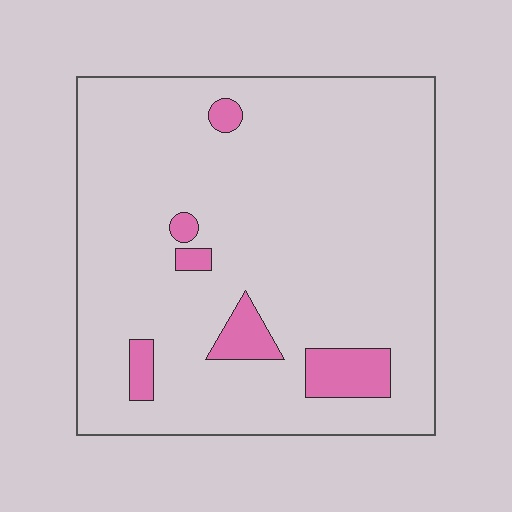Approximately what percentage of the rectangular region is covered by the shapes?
Approximately 10%.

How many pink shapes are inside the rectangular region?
6.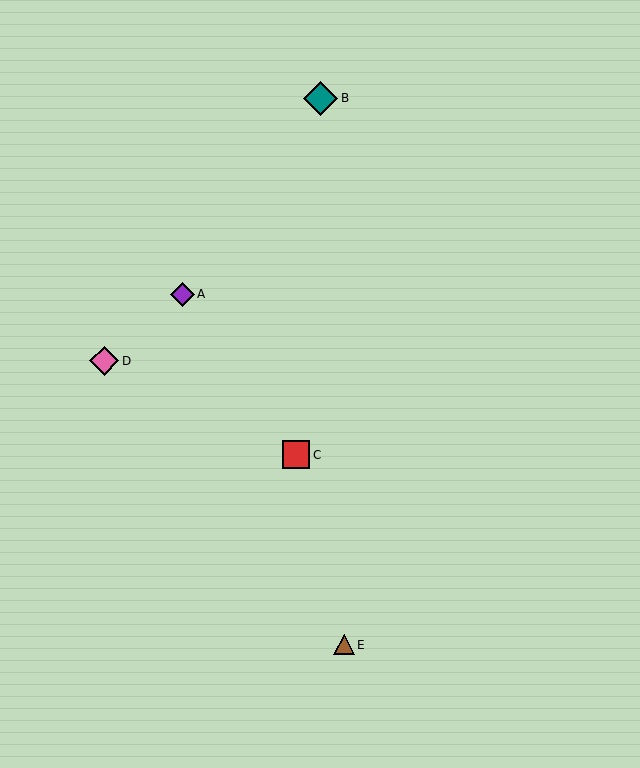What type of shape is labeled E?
Shape E is a brown triangle.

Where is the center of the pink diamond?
The center of the pink diamond is at (104, 361).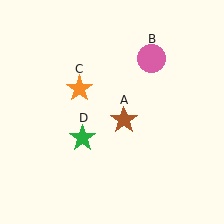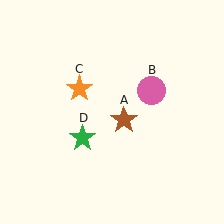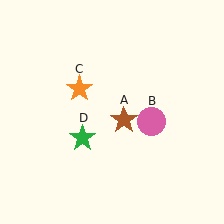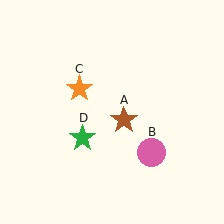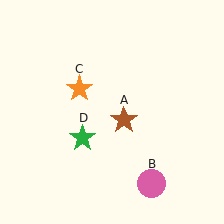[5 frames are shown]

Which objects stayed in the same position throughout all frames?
Brown star (object A) and orange star (object C) and green star (object D) remained stationary.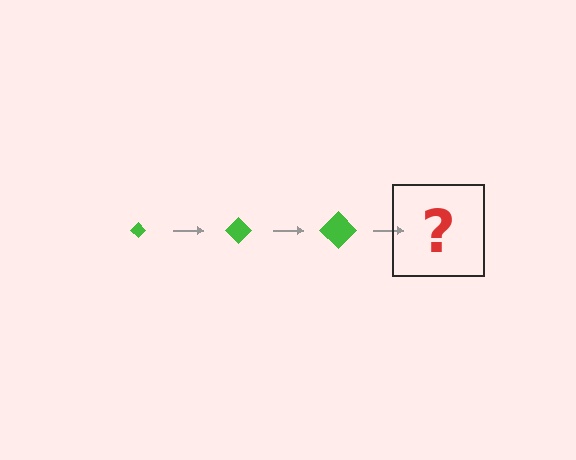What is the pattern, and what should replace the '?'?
The pattern is that the diamond gets progressively larger each step. The '?' should be a green diamond, larger than the previous one.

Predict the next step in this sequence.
The next step is a green diamond, larger than the previous one.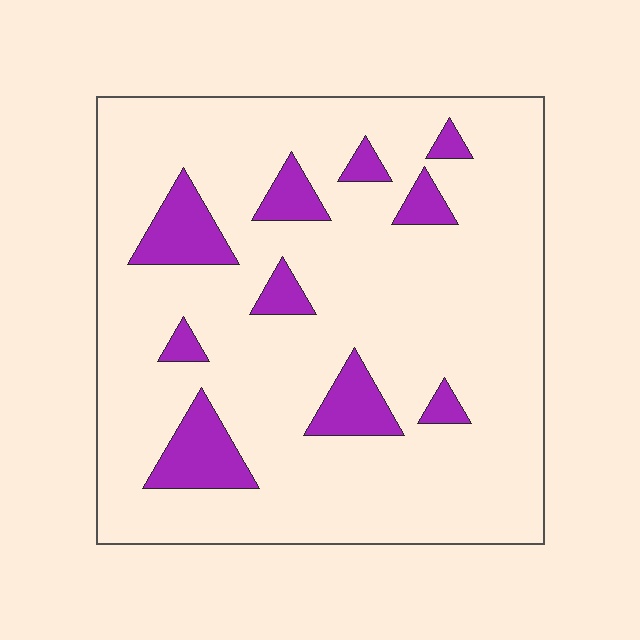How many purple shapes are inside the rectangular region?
10.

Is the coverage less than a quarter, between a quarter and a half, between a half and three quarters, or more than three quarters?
Less than a quarter.